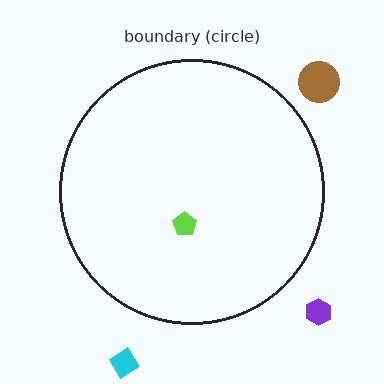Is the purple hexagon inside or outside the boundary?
Outside.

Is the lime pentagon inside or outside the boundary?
Inside.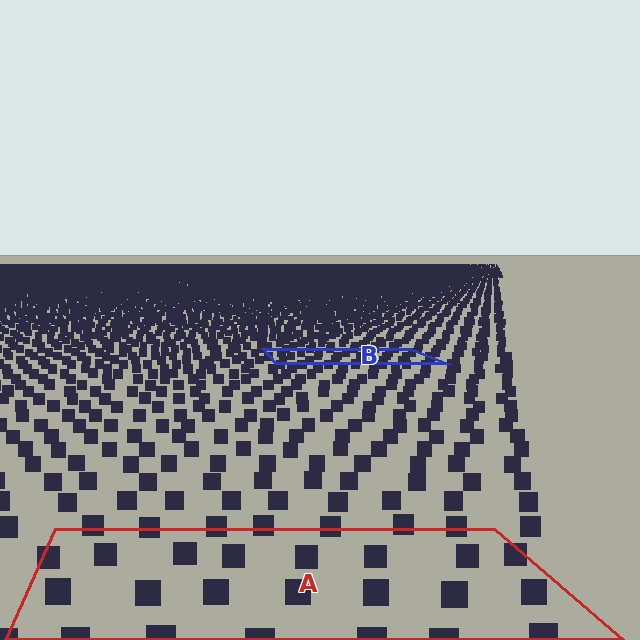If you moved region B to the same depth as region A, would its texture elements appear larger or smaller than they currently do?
They would appear larger. At a closer depth, the same texture elements are projected at a bigger on-screen size.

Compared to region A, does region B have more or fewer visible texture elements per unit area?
Region B has more texture elements per unit area — they are packed more densely because it is farther away.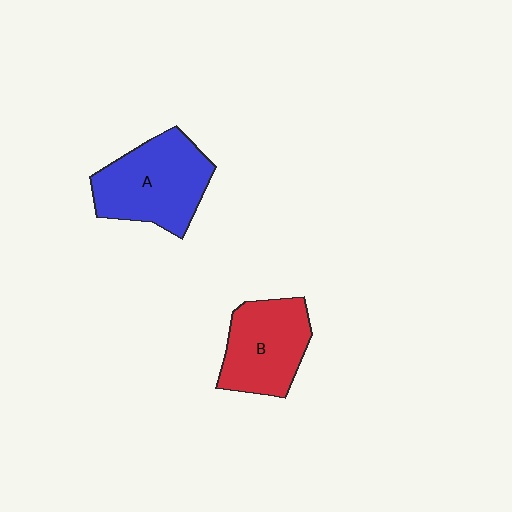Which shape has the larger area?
Shape A (blue).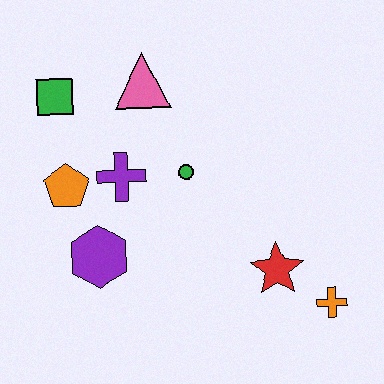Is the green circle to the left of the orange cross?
Yes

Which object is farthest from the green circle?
The orange cross is farthest from the green circle.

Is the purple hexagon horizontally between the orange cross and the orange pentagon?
Yes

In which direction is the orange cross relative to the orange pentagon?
The orange cross is to the right of the orange pentagon.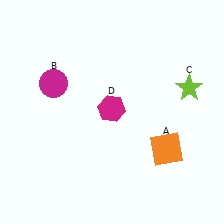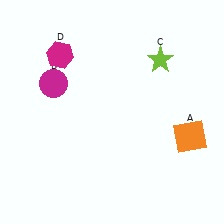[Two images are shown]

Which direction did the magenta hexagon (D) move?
The magenta hexagon (D) moved up.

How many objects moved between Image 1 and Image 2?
3 objects moved between the two images.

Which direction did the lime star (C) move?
The lime star (C) moved left.